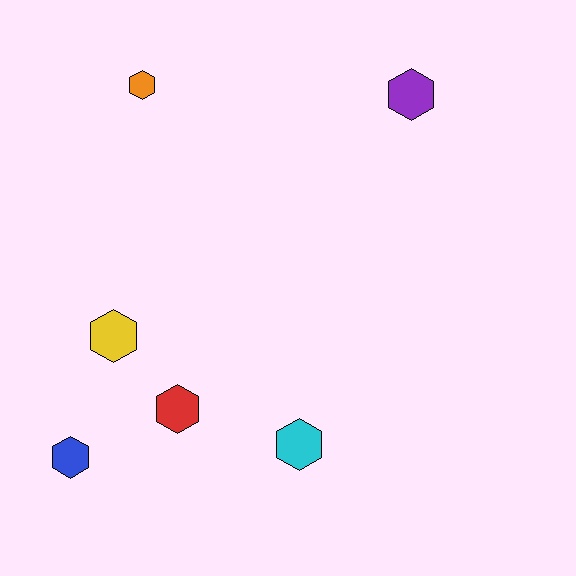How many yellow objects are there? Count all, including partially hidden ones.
There is 1 yellow object.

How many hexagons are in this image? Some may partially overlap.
There are 6 hexagons.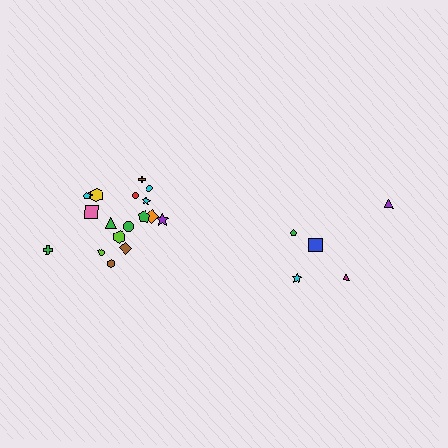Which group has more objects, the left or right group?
The left group.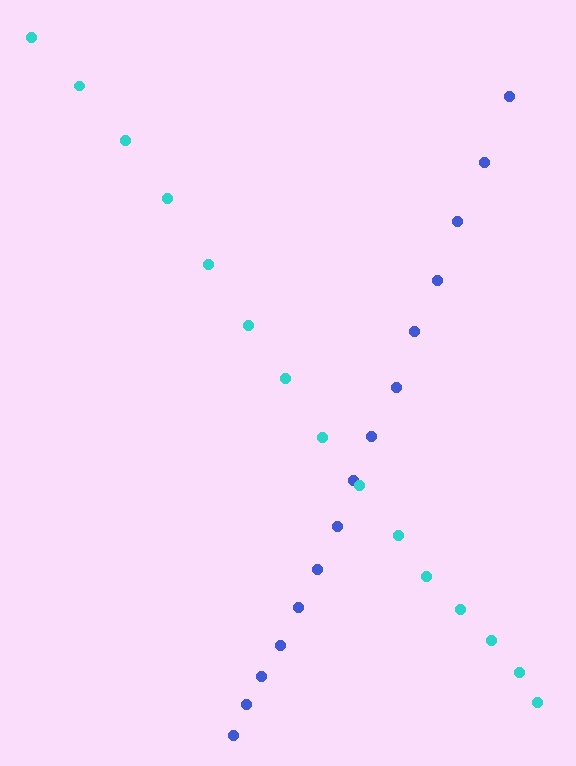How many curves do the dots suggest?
There are 2 distinct paths.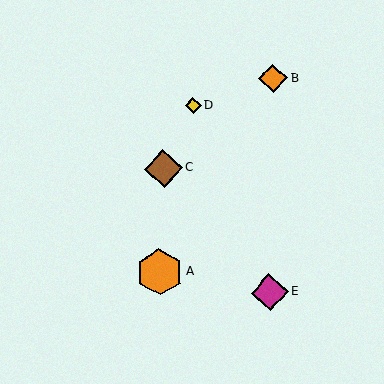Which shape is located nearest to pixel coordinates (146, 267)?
The orange hexagon (labeled A) at (160, 272) is nearest to that location.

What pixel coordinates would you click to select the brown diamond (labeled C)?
Click at (164, 168) to select the brown diamond C.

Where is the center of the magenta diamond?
The center of the magenta diamond is at (270, 292).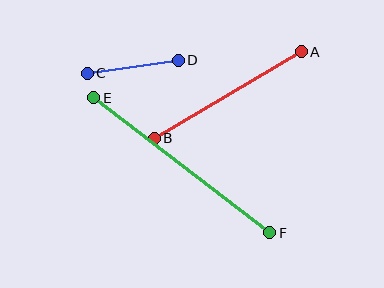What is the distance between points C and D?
The distance is approximately 92 pixels.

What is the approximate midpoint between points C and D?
The midpoint is at approximately (133, 67) pixels.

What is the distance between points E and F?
The distance is approximately 222 pixels.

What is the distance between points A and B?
The distance is approximately 171 pixels.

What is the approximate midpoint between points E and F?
The midpoint is at approximately (182, 165) pixels.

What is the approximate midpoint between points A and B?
The midpoint is at approximately (228, 95) pixels.